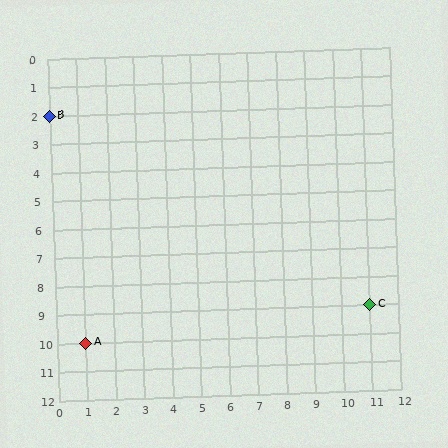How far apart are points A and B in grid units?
Points A and B are 1 column and 8 rows apart (about 8.1 grid units diagonally).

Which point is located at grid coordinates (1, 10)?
Point A is at (1, 10).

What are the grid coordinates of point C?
Point C is at grid coordinates (11, 9).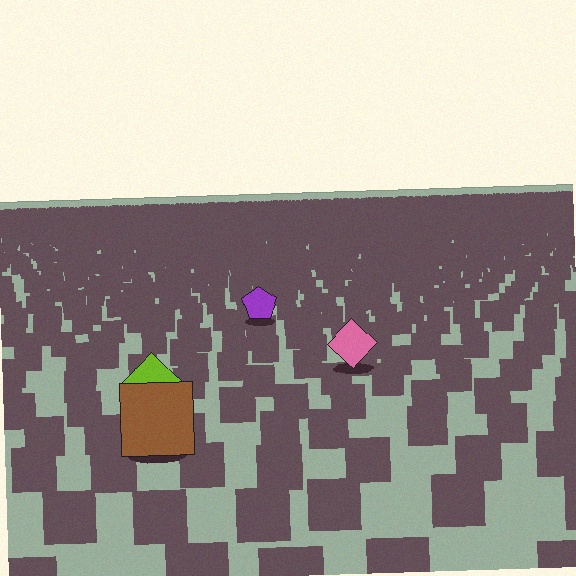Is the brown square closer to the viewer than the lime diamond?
Yes. The brown square is closer — you can tell from the texture gradient: the ground texture is coarser near it.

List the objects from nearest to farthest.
From nearest to farthest: the brown square, the lime diamond, the pink diamond, the purple pentagon.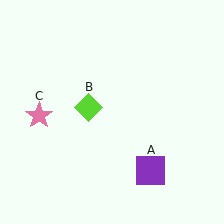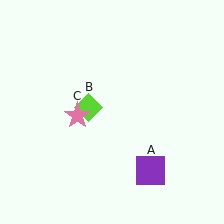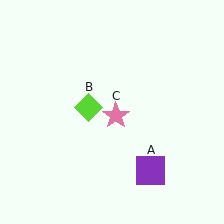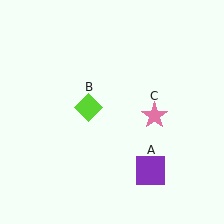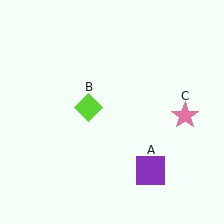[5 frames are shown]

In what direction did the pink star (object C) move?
The pink star (object C) moved right.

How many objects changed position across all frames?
1 object changed position: pink star (object C).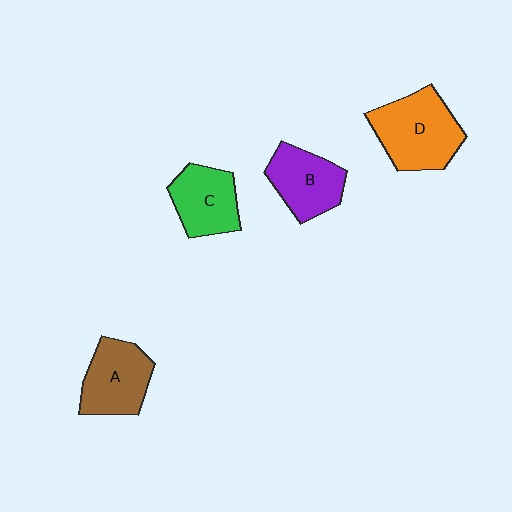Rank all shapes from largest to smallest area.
From largest to smallest: D (orange), A (brown), B (purple), C (green).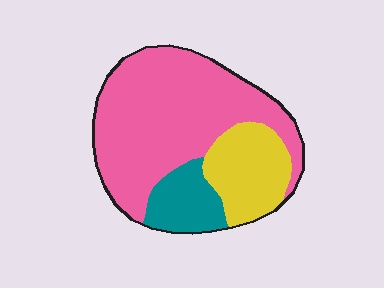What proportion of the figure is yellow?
Yellow covers about 20% of the figure.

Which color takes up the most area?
Pink, at roughly 65%.